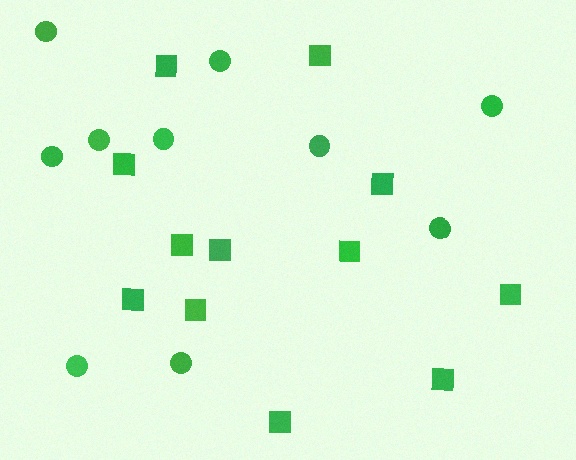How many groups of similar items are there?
There are 2 groups: one group of squares (12) and one group of circles (10).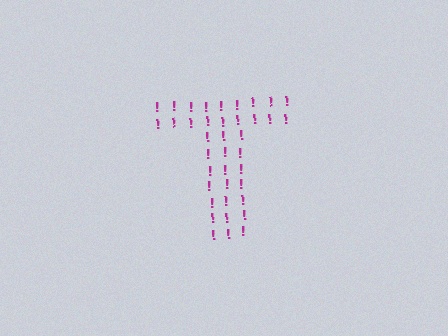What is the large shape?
The large shape is the letter T.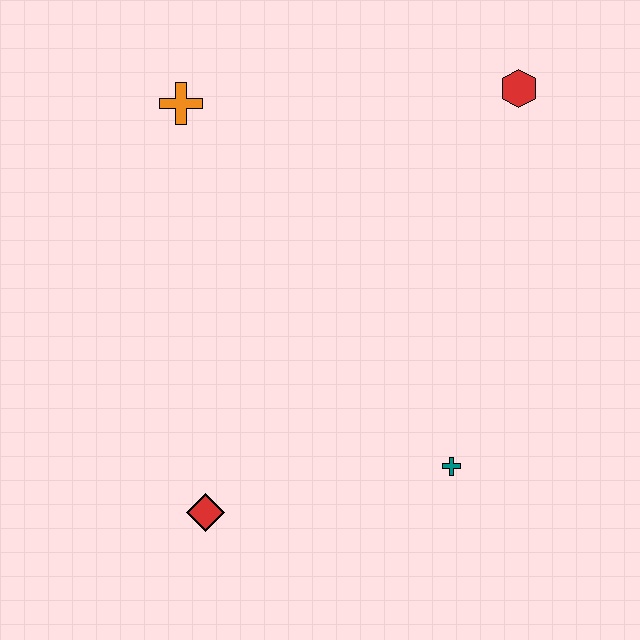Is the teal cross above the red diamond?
Yes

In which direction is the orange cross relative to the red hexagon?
The orange cross is to the left of the red hexagon.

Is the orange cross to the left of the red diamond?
Yes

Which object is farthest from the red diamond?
The red hexagon is farthest from the red diamond.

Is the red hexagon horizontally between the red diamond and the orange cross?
No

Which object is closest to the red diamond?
The teal cross is closest to the red diamond.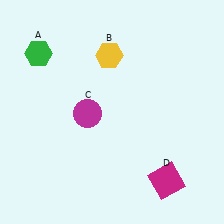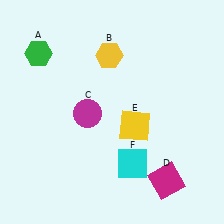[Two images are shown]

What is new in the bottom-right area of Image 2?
A yellow square (E) was added in the bottom-right area of Image 2.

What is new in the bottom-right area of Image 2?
A cyan square (F) was added in the bottom-right area of Image 2.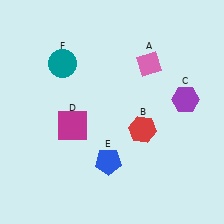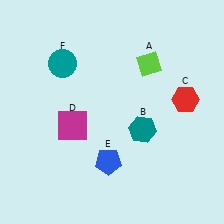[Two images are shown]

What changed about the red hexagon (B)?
In Image 1, B is red. In Image 2, it changed to teal.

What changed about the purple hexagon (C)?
In Image 1, C is purple. In Image 2, it changed to red.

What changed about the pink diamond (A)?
In Image 1, A is pink. In Image 2, it changed to lime.